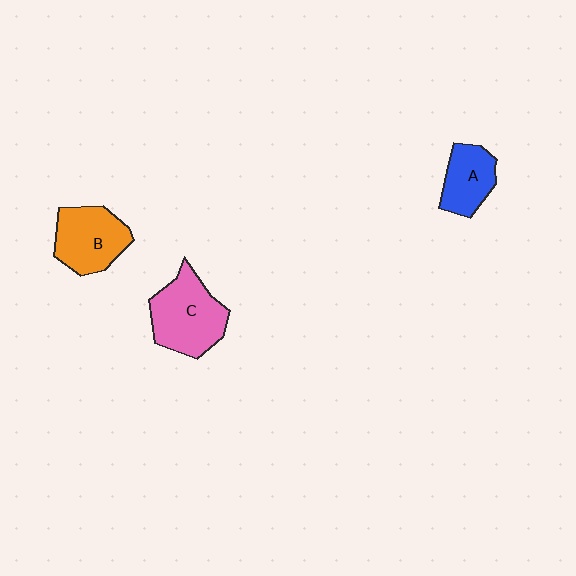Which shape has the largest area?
Shape C (pink).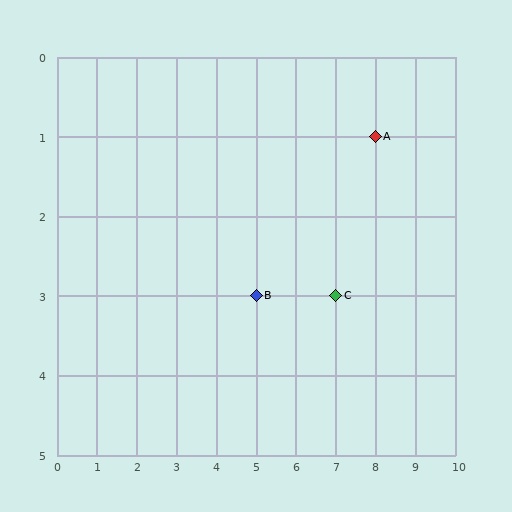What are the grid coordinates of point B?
Point B is at grid coordinates (5, 3).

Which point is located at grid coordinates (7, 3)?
Point C is at (7, 3).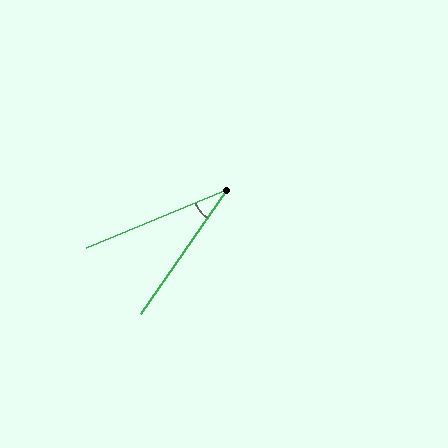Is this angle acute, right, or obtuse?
It is acute.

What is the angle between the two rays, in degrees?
Approximately 33 degrees.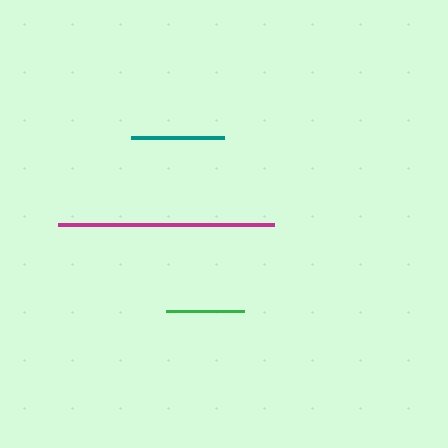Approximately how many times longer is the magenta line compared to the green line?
The magenta line is approximately 2.8 times the length of the green line.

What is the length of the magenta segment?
The magenta segment is approximately 216 pixels long.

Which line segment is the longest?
The magenta line is the longest at approximately 216 pixels.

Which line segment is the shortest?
The green line is the shortest at approximately 77 pixels.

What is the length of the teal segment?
The teal segment is approximately 93 pixels long.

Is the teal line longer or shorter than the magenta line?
The magenta line is longer than the teal line.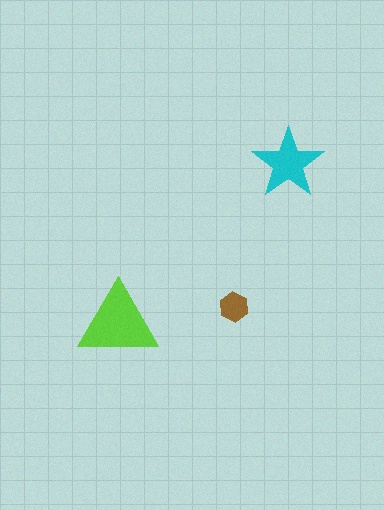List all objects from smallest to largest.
The brown hexagon, the cyan star, the lime triangle.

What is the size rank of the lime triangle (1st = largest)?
1st.